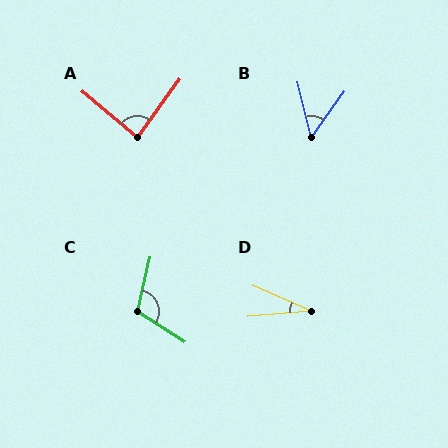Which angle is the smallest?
D, at approximately 29 degrees.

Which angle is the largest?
C, at approximately 111 degrees.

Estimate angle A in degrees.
Approximately 86 degrees.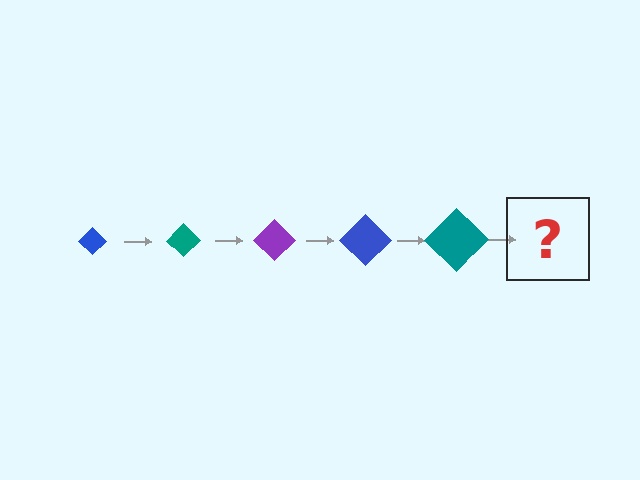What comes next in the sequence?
The next element should be a purple diamond, larger than the previous one.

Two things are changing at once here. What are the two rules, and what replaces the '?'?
The two rules are that the diamond grows larger each step and the color cycles through blue, teal, and purple. The '?' should be a purple diamond, larger than the previous one.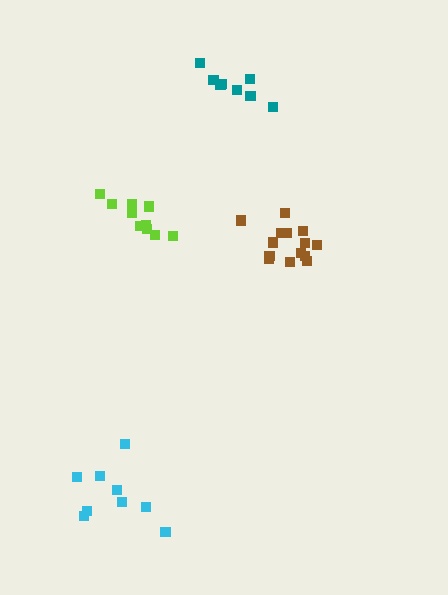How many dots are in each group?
Group 1: 8 dots, Group 2: 9 dots, Group 3: 14 dots, Group 4: 10 dots (41 total).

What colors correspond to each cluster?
The clusters are colored: teal, cyan, brown, lime.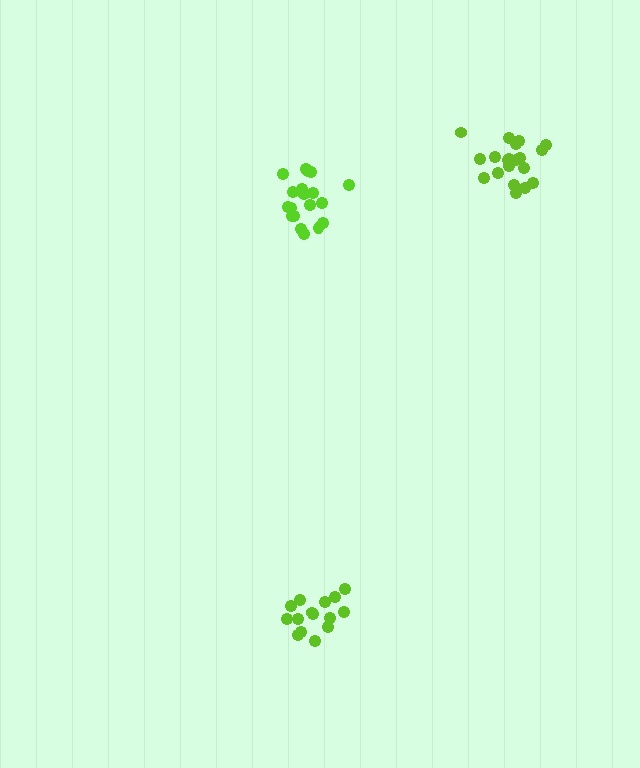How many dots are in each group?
Group 1: 19 dots, Group 2: 15 dots, Group 3: 20 dots (54 total).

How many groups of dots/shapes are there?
There are 3 groups.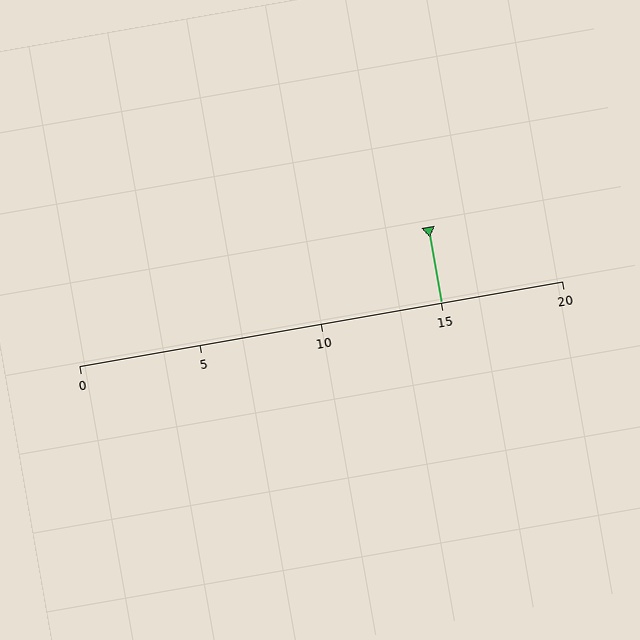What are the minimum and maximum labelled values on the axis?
The axis runs from 0 to 20.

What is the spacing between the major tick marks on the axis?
The major ticks are spaced 5 apart.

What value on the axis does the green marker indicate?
The marker indicates approximately 15.